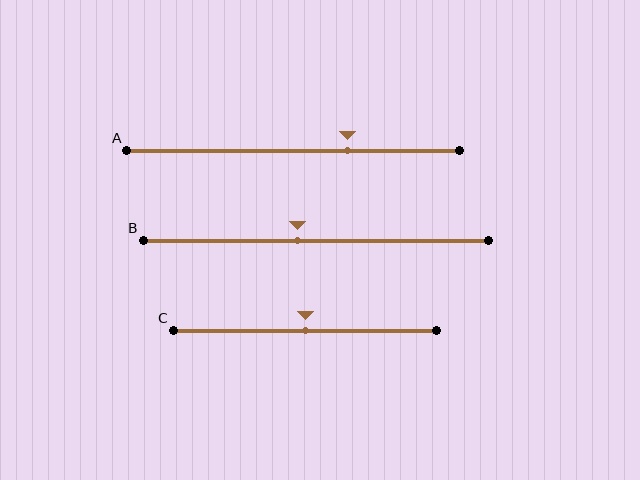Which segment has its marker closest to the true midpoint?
Segment C has its marker closest to the true midpoint.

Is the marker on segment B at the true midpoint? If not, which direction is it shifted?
No, the marker on segment B is shifted to the left by about 5% of the segment length.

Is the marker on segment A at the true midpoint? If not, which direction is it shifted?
No, the marker on segment A is shifted to the right by about 16% of the segment length.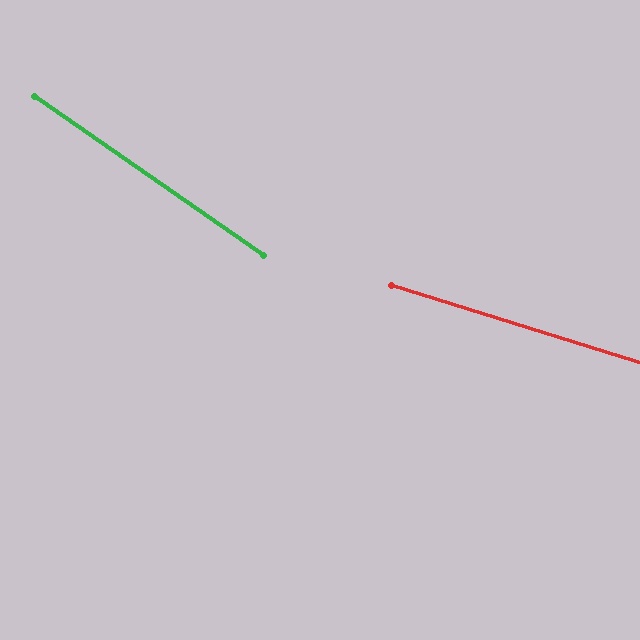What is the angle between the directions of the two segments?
Approximately 17 degrees.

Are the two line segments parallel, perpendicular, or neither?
Neither parallel nor perpendicular — they differ by about 17°.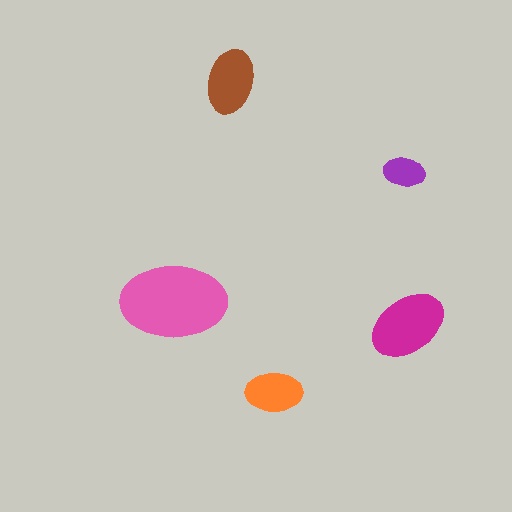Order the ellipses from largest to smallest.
the pink one, the magenta one, the brown one, the orange one, the purple one.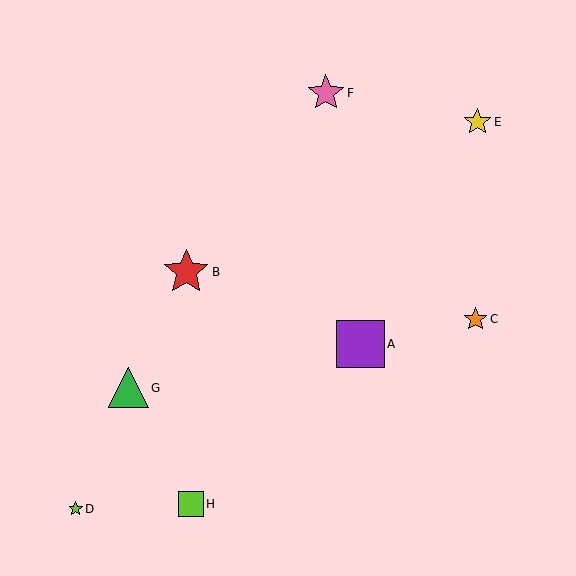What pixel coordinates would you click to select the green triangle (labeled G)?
Click at (128, 388) to select the green triangle G.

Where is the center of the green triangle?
The center of the green triangle is at (128, 388).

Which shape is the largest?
The purple square (labeled A) is the largest.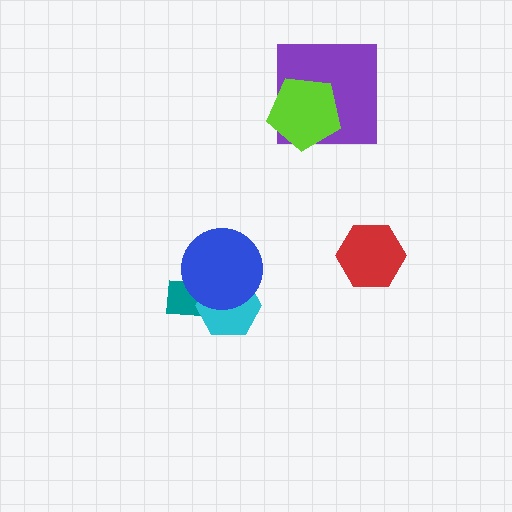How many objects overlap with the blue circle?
2 objects overlap with the blue circle.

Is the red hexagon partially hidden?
No, no other shape covers it.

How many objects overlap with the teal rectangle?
2 objects overlap with the teal rectangle.